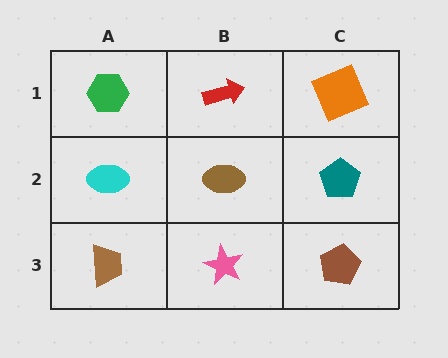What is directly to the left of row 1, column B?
A green hexagon.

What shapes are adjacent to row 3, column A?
A cyan ellipse (row 2, column A), a pink star (row 3, column B).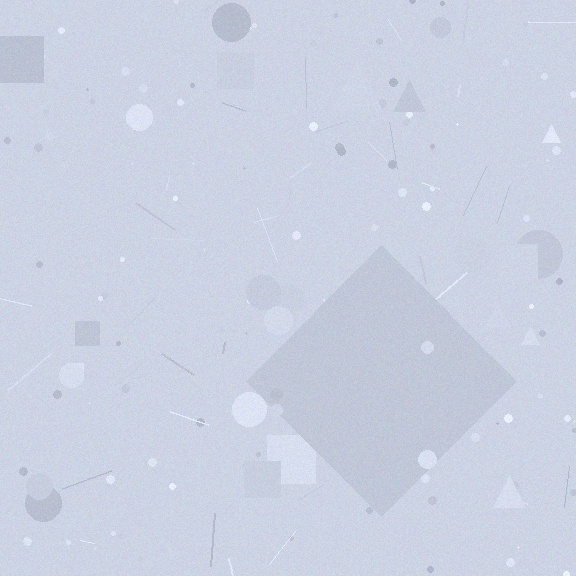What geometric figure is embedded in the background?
A diamond is embedded in the background.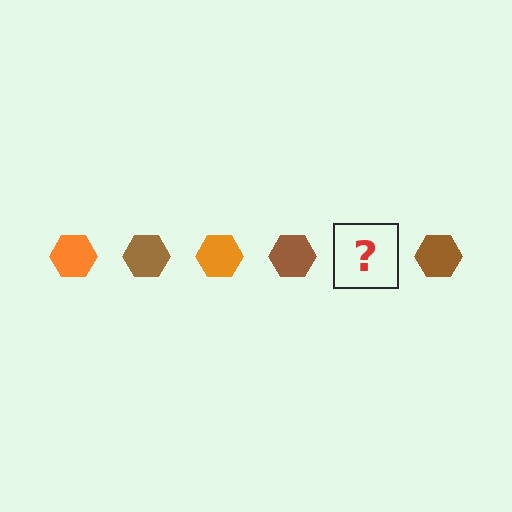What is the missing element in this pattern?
The missing element is an orange hexagon.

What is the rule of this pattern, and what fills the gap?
The rule is that the pattern cycles through orange, brown hexagons. The gap should be filled with an orange hexagon.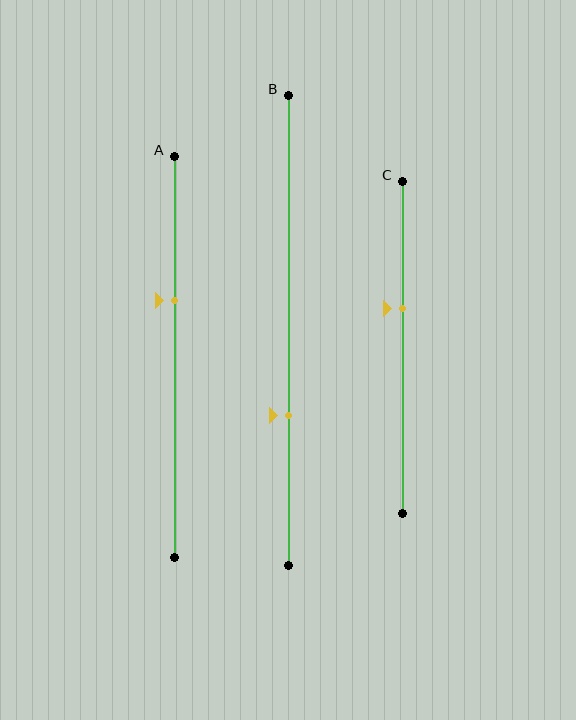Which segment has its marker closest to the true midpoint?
Segment C has its marker closest to the true midpoint.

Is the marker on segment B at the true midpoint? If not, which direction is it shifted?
No, the marker on segment B is shifted downward by about 18% of the segment length.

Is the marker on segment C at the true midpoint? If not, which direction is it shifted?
No, the marker on segment C is shifted upward by about 12% of the segment length.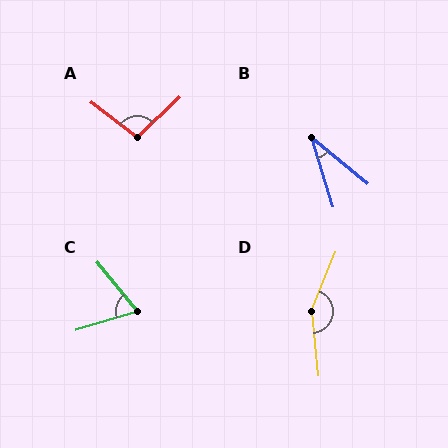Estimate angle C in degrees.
Approximately 67 degrees.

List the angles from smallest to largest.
B (34°), C (67°), A (99°), D (152°).